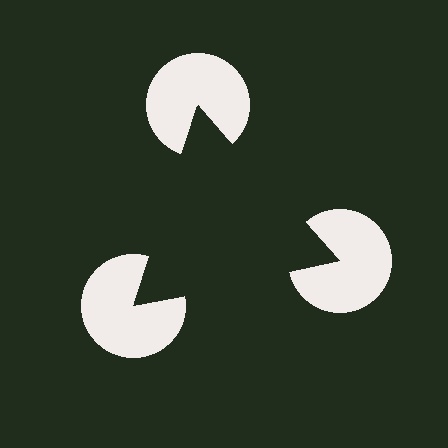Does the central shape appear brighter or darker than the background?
It typically appears slightly darker than the background, even though no actual brightness change is drawn.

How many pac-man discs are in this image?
There are 3 — one at each vertex of the illusory triangle.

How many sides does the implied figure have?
3 sides.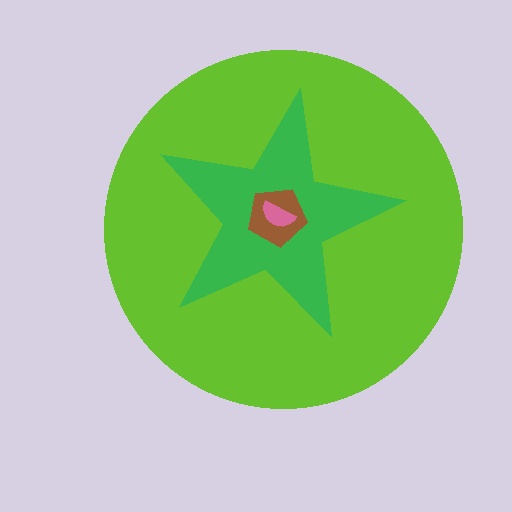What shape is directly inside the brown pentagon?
The pink semicircle.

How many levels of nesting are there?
4.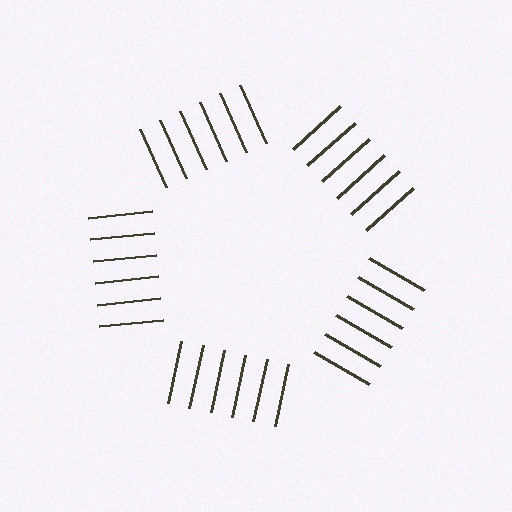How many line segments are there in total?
30 — 6 along each of the 5 edges.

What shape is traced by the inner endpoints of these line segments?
An illusory pentagon — the line segments terminate on its edges but no continuous stroke is drawn.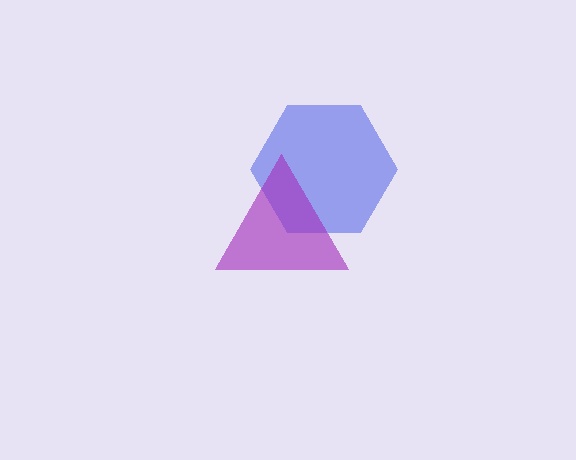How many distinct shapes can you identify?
There are 2 distinct shapes: a blue hexagon, a purple triangle.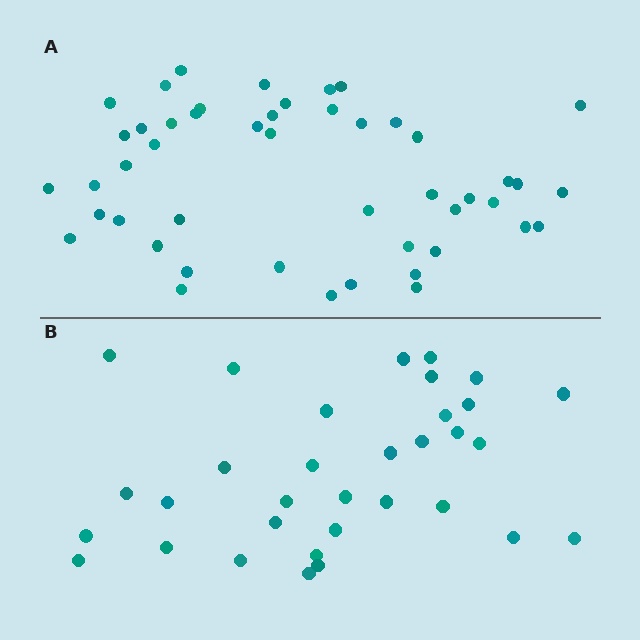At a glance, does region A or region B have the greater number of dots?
Region A (the top region) has more dots.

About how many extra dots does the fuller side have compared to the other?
Region A has approximately 15 more dots than region B.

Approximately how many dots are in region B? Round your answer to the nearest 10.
About 30 dots. (The exact count is 33, which rounds to 30.)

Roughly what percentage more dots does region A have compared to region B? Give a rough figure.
About 45% more.